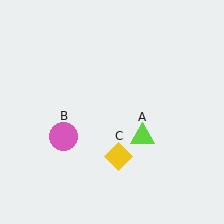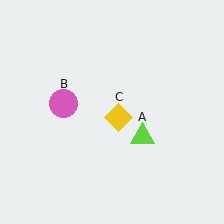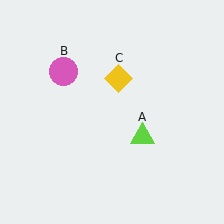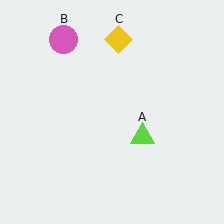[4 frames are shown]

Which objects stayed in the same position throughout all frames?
Lime triangle (object A) remained stationary.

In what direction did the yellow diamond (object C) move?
The yellow diamond (object C) moved up.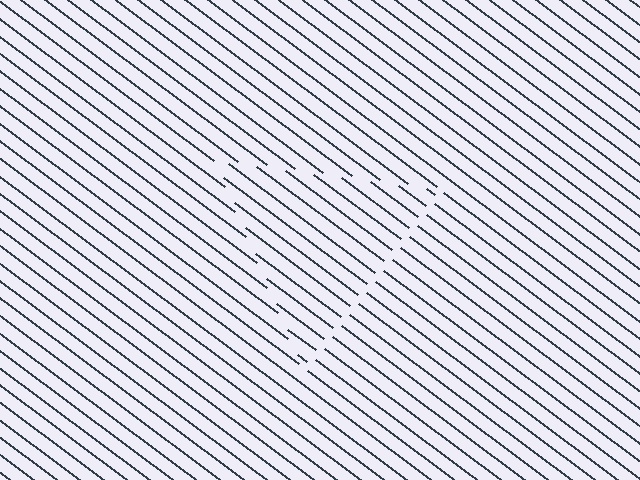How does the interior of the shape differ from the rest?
The interior of the shape contains the same grating, shifted by half a period — the contour is defined by the phase discontinuity where line-ends from the inner and outer gratings abut.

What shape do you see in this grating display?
An illusory triangle. The interior of the shape contains the same grating, shifted by half a period — the contour is defined by the phase discontinuity where line-ends from the inner and outer gratings abut.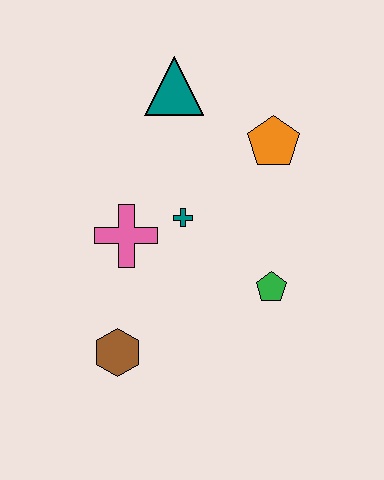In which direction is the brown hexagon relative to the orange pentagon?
The brown hexagon is below the orange pentagon.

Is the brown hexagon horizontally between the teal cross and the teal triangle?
No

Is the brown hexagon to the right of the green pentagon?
No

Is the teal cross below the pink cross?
No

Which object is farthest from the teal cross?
The brown hexagon is farthest from the teal cross.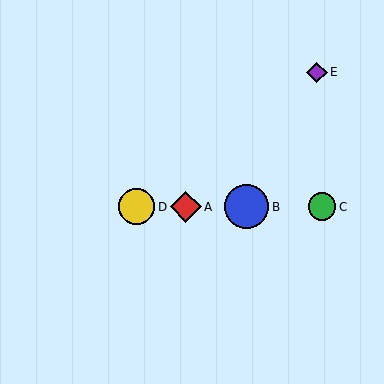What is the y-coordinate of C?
Object C is at y≈207.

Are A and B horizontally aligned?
Yes, both are at y≈207.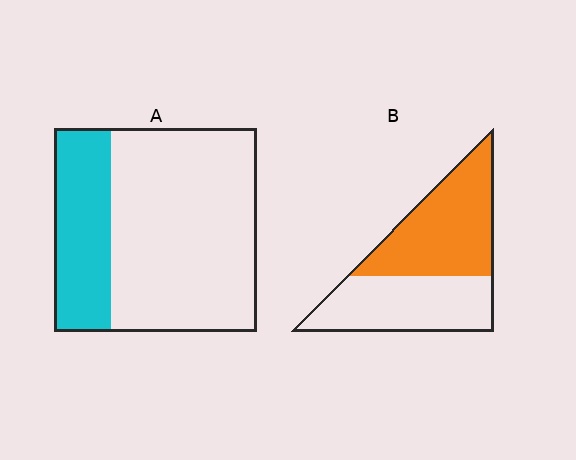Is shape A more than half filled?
No.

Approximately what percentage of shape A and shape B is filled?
A is approximately 30% and B is approximately 55%.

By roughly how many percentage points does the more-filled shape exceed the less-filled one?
By roughly 25 percentage points (B over A).